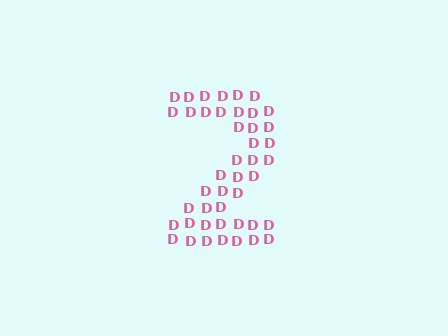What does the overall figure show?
The overall figure shows the digit 2.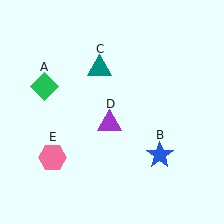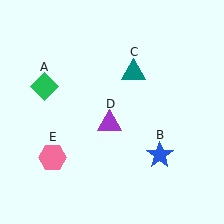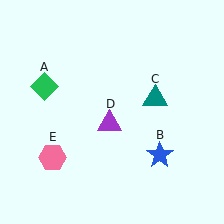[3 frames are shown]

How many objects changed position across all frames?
1 object changed position: teal triangle (object C).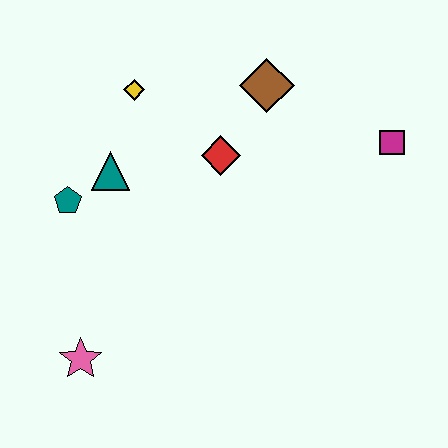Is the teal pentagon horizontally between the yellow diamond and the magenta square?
No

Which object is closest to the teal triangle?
The teal pentagon is closest to the teal triangle.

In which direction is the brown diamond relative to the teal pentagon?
The brown diamond is to the right of the teal pentagon.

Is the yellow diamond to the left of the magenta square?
Yes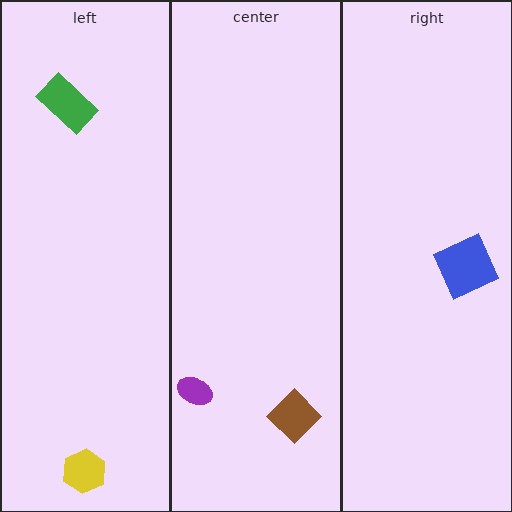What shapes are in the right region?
The blue square.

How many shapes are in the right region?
1.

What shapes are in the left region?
The yellow hexagon, the green rectangle.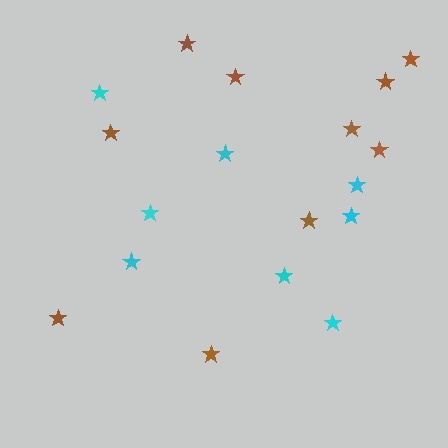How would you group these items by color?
There are 2 groups: one group of brown stars (10) and one group of cyan stars (8).